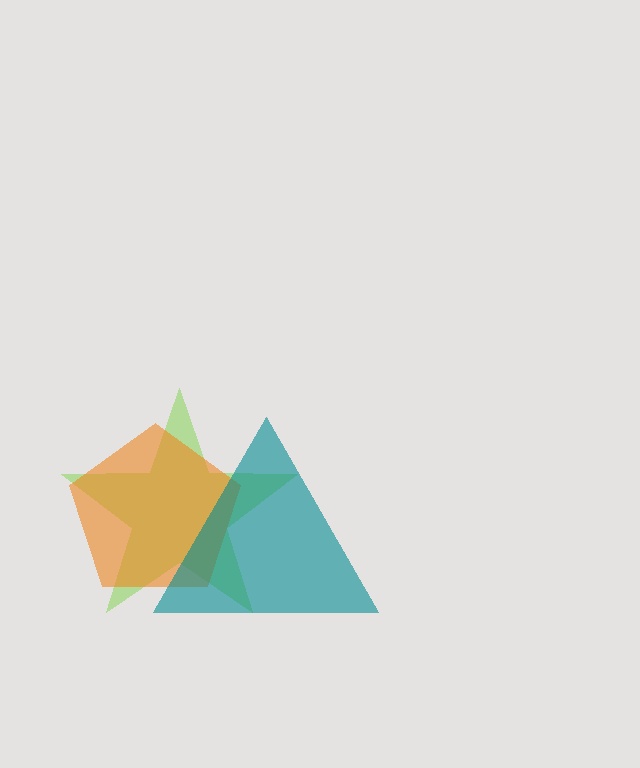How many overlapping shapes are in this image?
There are 3 overlapping shapes in the image.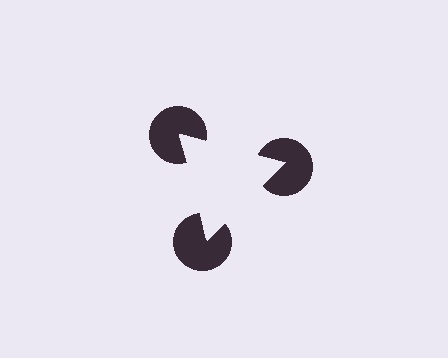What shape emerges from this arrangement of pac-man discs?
An illusory triangle — its edges are inferred from the aligned wedge cuts in the pac-man discs, not physically drawn.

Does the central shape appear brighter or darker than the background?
It typically appears slightly brighter than the background, even though no actual brightness change is drawn.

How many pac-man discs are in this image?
There are 3 — one at each vertex of the illusory triangle.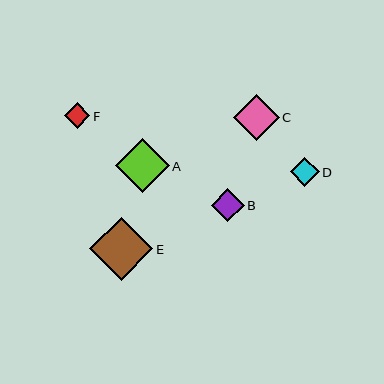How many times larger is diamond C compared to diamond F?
Diamond C is approximately 1.8 times the size of diamond F.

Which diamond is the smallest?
Diamond F is the smallest with a size of approximately 26 pixels.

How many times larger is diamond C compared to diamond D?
Diamond C is approximately 1.6 times the size of diamond D.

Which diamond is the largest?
Diamond E is the largest with a size of approximately 63 pixels.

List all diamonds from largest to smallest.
From largest to smallest: E, A, C, B, D, F.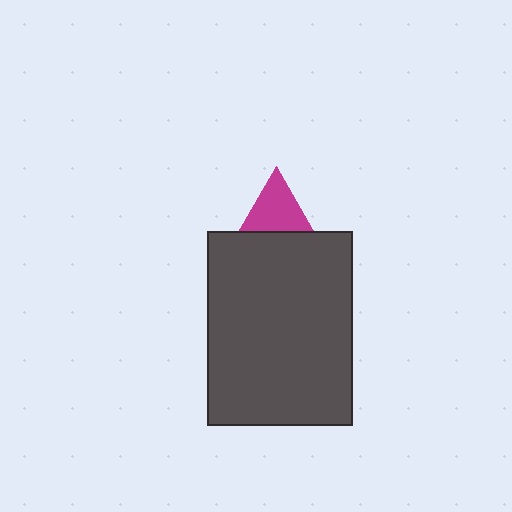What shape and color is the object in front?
The object in front is a dark gray rectangle.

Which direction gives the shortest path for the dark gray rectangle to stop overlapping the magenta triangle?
Moving down gives the shortest separation.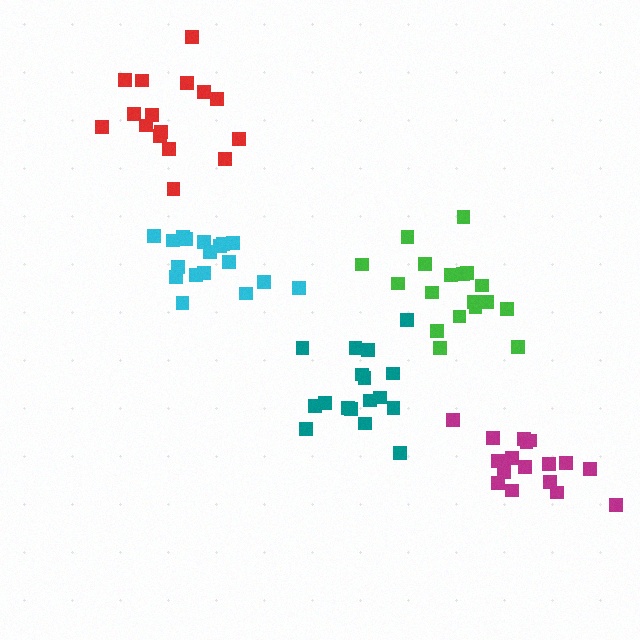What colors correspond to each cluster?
The clusters are colored: green, cyan, teal, magenta, red.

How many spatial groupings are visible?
There are 5 spatial groupings.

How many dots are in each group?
Group 1: 18 dots, Group 2: 18 dots, Group 3: 17 dots, Group 4: 17 dots, Group 5: 16 dots (86 total).